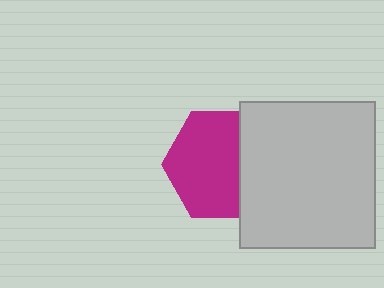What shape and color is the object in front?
The object in front is a light gray rectangle.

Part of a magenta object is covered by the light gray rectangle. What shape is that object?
It is a hexagon.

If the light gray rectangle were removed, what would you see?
You would see the complete magenta hexagon.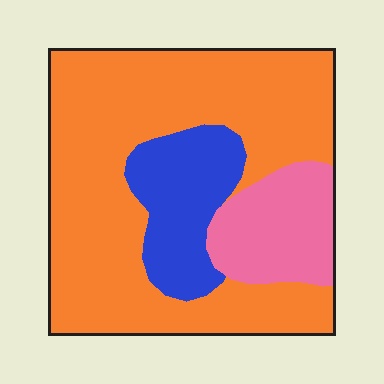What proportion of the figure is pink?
Pink takes up less than a quarter of the figure.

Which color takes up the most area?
Orange, at roughly 65%.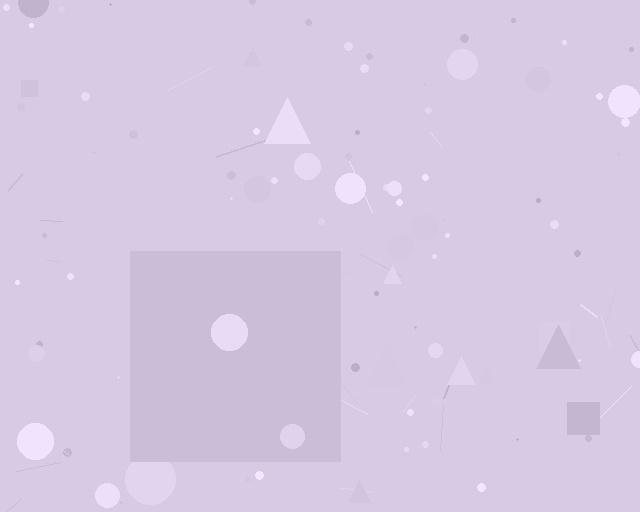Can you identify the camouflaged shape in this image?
The camouflaged shape is a square.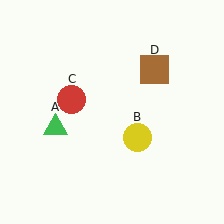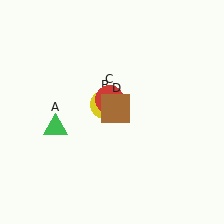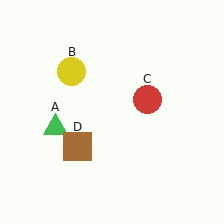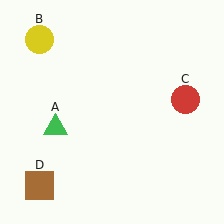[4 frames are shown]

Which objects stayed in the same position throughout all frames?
Green triangle (object A) remained stationary.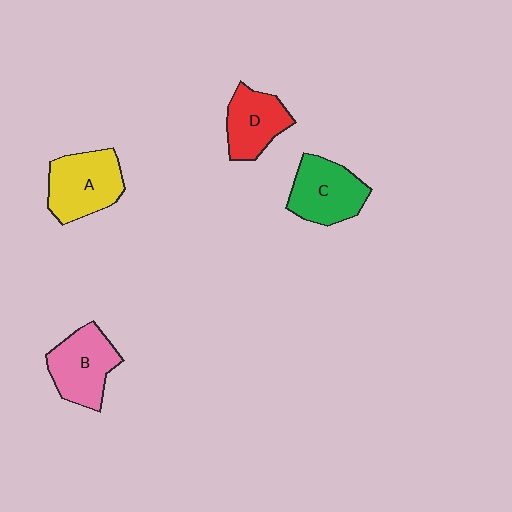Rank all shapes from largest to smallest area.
From largest to smallest: A (yellow), B (pink), C (green), D (red).